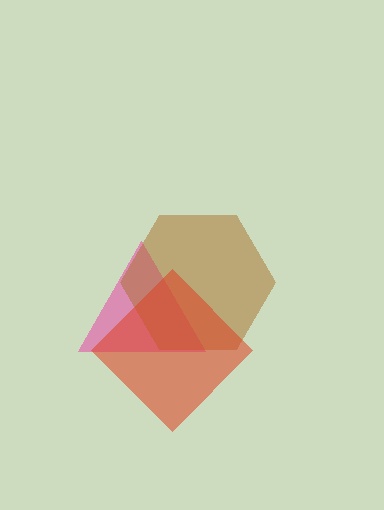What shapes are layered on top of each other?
The layered shapes are: a pink triangle, a brown hexagon, a red diamond.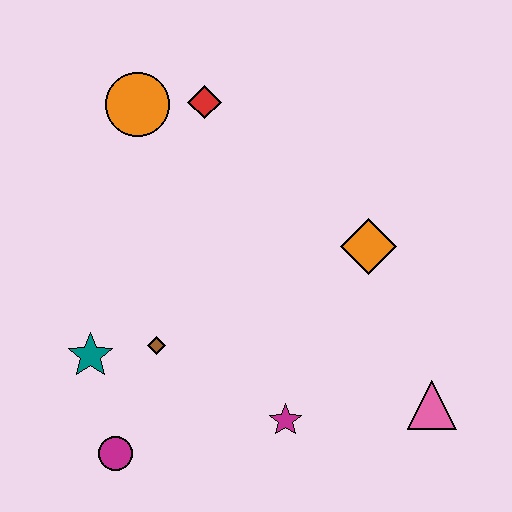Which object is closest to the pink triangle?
The magenta star is closest to the pink triangle.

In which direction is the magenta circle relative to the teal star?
The magenta circle is below the teal star.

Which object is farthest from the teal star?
The pink triangle is farthest from the teal star.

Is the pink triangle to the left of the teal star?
No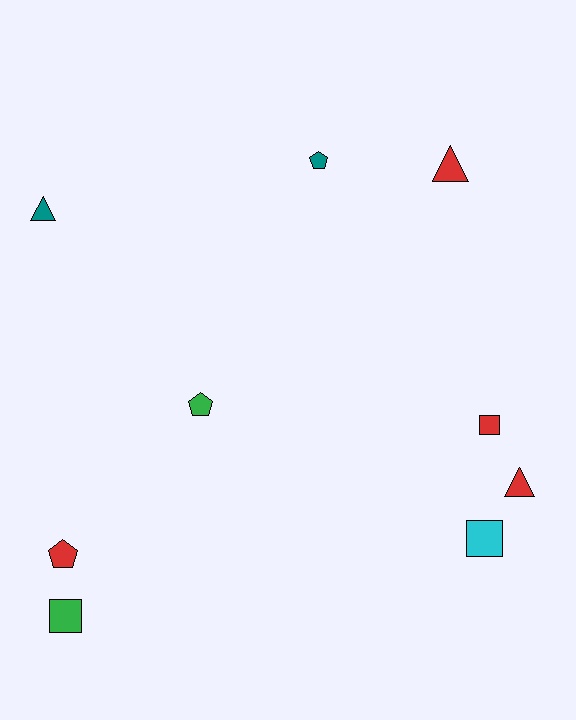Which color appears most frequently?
Red, with 4 objects.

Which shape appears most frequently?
Square, with 3 objects.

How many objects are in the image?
There are 9 objects.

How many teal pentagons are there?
There is 1 teal pentagon.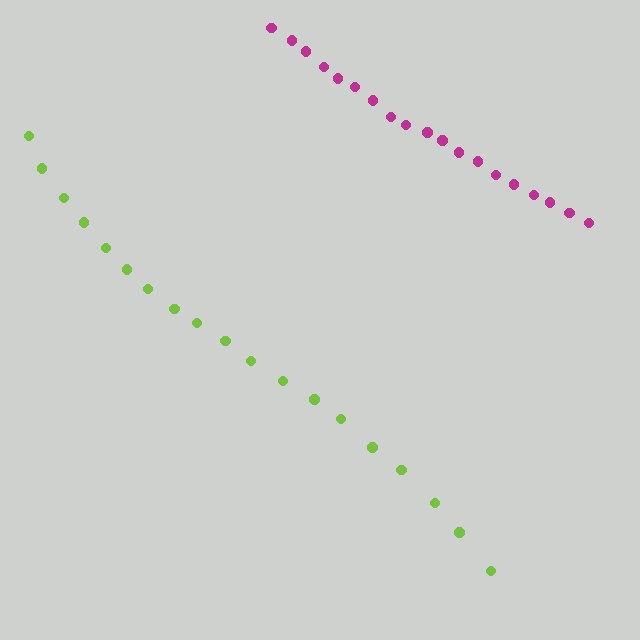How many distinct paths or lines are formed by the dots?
There are 2 distinct paths.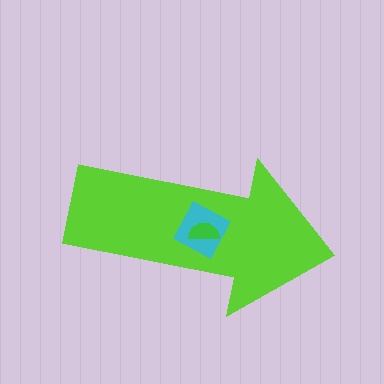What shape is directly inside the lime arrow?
The cyan square.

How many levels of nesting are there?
3.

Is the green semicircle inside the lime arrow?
Yes.